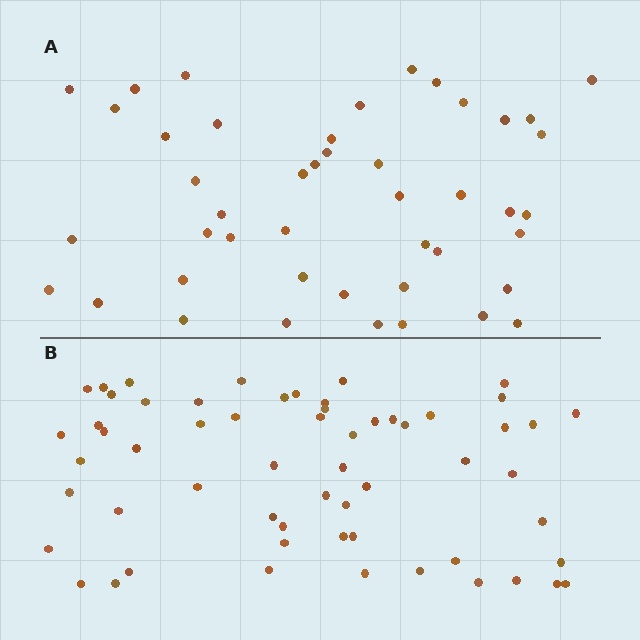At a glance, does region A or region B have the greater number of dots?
Region B (the bottom region) has more dots.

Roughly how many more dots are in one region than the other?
Region B has approximately 15 more dots than region A.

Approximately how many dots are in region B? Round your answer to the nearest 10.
About 60 dots. (The exact count is 59, which rounds to 60.)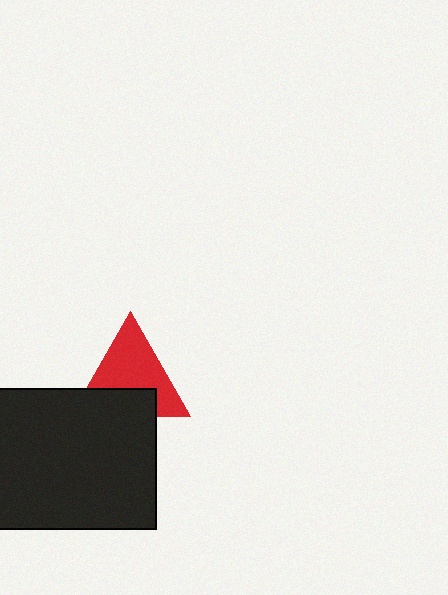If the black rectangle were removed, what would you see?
You would see the complete red triangle.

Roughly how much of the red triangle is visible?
About half of it is visible (roughly 63%).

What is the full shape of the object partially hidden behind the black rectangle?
The partially hidden object is a red triangle.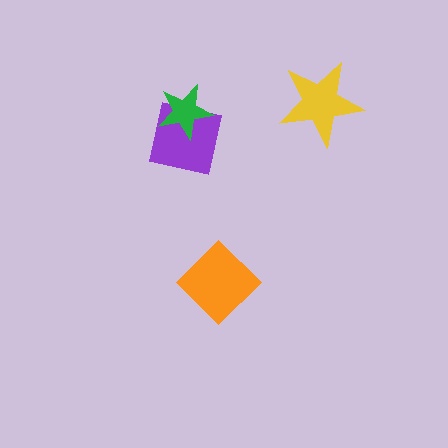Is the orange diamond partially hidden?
No, no other shape covers it.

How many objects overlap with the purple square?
1 object overlaps with the purple square.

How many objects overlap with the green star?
1 object overlaps with the green star.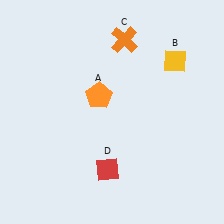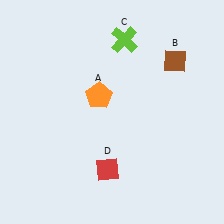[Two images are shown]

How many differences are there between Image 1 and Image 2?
There are 2 differences between the two images.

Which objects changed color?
B changed from yellow to brown. C changed from orange to lime.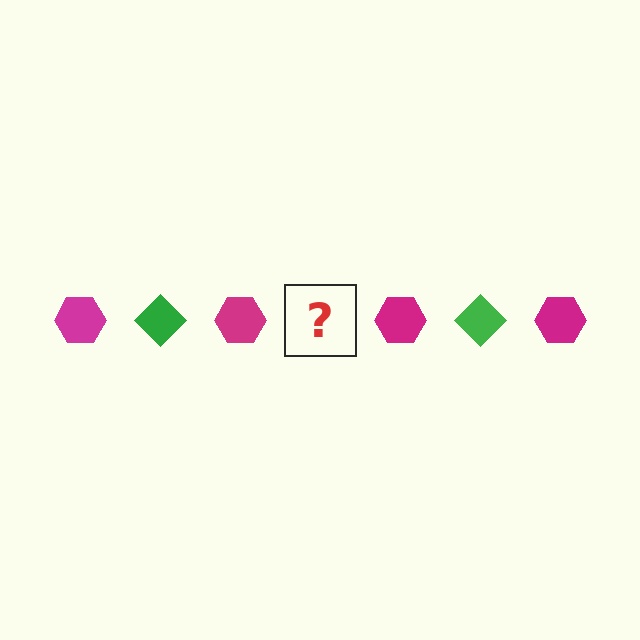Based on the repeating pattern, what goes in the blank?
The blank should be a green diamond.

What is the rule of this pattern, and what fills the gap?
The rule is that the pattern alternates between magenta hexagon and green diamond. The gap should be filled with a green diamond.